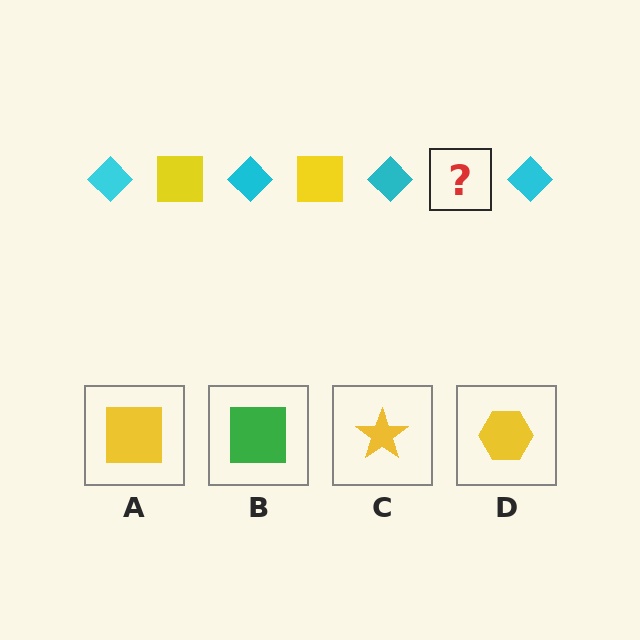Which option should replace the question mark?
Option A.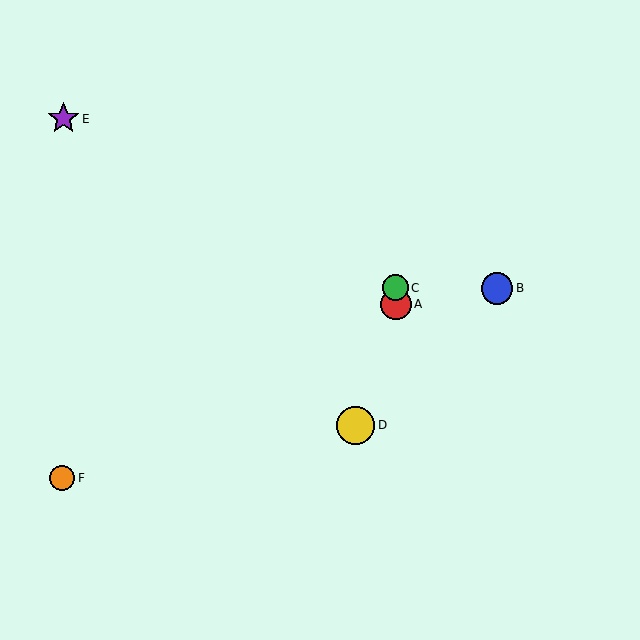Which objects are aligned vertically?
Objects A, C are aligned vertically.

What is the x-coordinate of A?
Object A is at x≈396.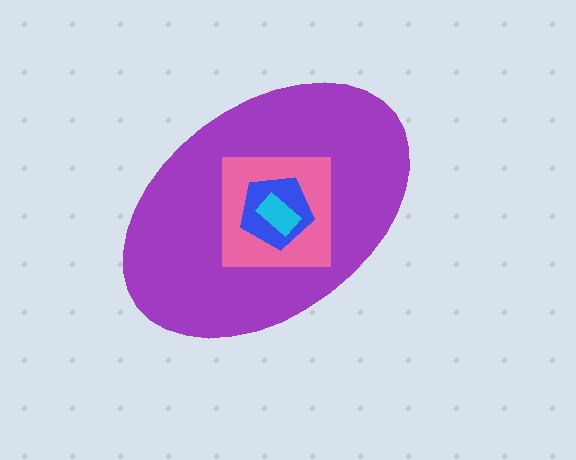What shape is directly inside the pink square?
The blue pentagon.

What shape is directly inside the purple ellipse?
The pink square.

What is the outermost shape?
The purple ellipse.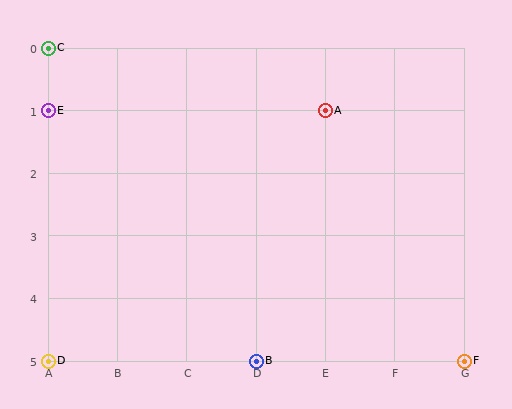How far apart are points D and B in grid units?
Points D and B are 3 columns apart.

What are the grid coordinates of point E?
Point E is at grid coordinates (A, 1).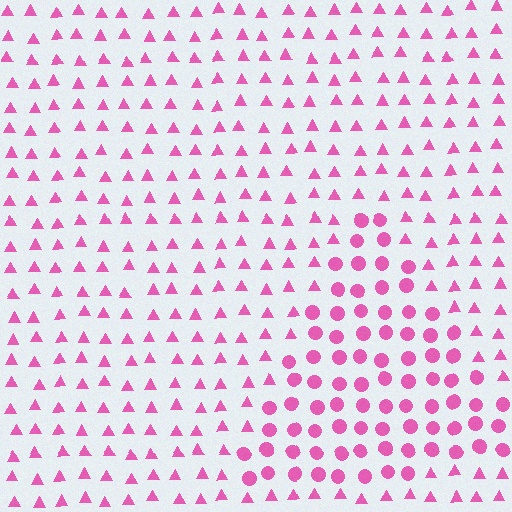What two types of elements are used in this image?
The image uses circles inside the triangle region and triangles outside it.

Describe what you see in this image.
The image is filled with small pink elements arranged in a uniform grid. A triangle-shaped region contains circles, while the surrounding area contains triangles. The boundary is defined purely by the change in element shape.